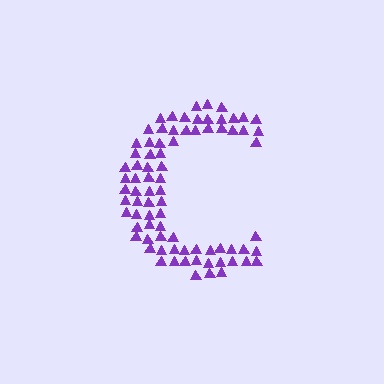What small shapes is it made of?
It is made of small triangles.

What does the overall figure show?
The overall figure shows the letter C.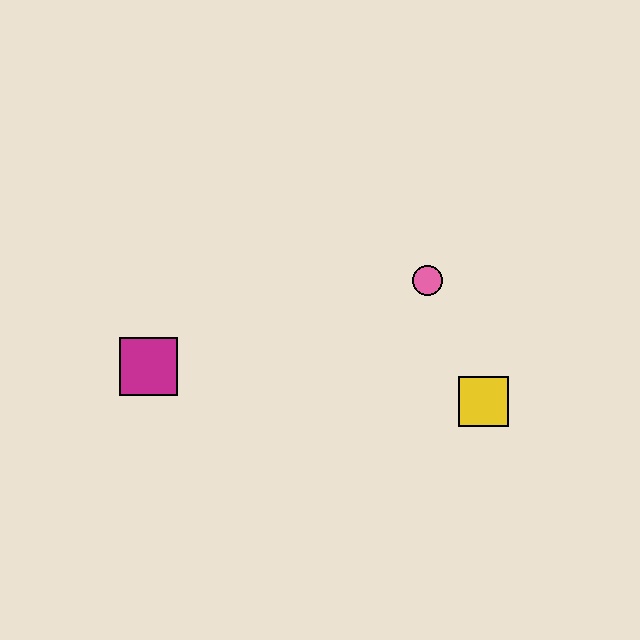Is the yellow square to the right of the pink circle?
Yes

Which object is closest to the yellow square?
The pink circle is closest to the yellow square.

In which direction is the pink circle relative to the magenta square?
The pink circle is to the right of the magenta square.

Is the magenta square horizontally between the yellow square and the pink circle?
No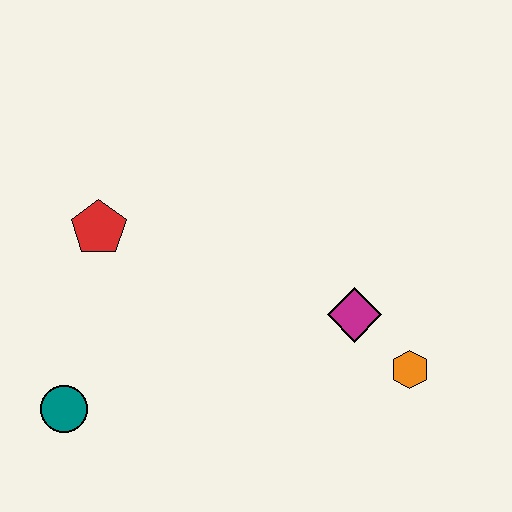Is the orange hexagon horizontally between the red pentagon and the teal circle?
No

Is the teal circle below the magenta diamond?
Yes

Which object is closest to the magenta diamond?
The orange hexagon is closest to the magenta diamond.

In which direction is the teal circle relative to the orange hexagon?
The teal circle is to the left of the orange hexagon.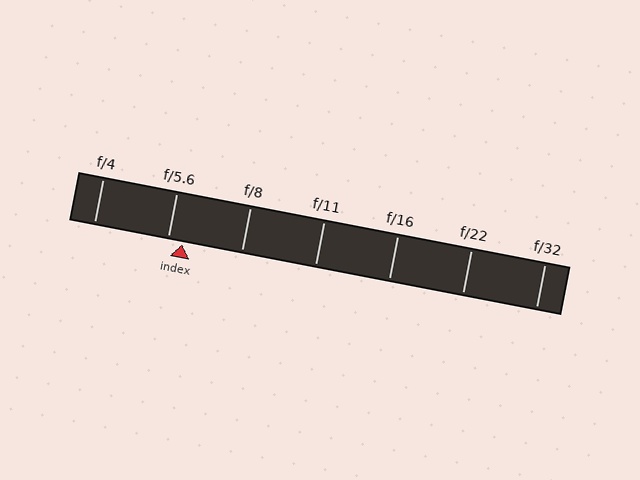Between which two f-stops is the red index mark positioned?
The index mark is between f/5.6 and f/8.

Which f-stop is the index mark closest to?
The index mark is closest to f/5.6.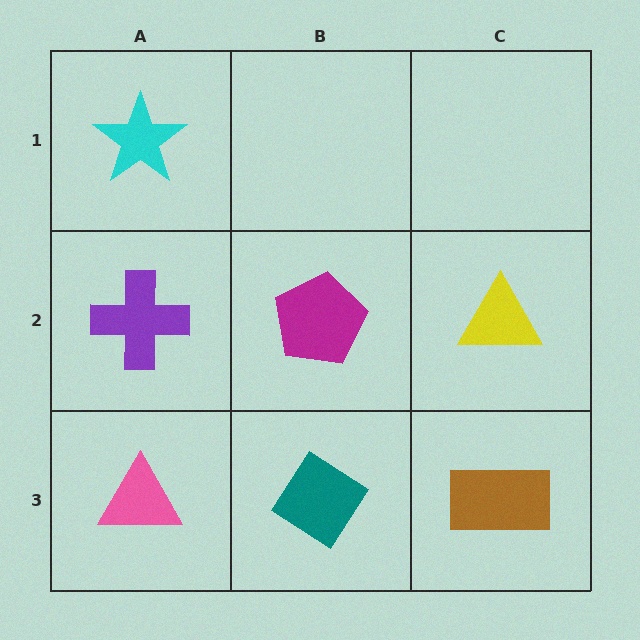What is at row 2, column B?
A magenta pentagon.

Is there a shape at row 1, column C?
No, that cell is empty.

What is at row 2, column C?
A yellow triangle.